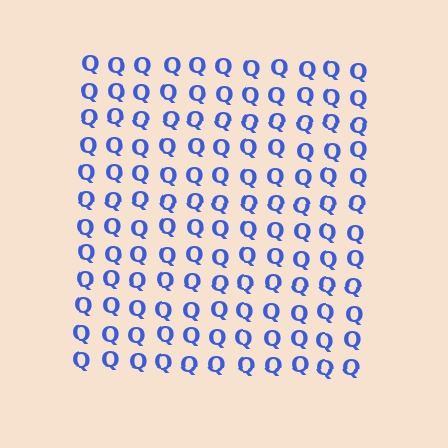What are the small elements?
The small elements are letter Q's.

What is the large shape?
The large shape is a square.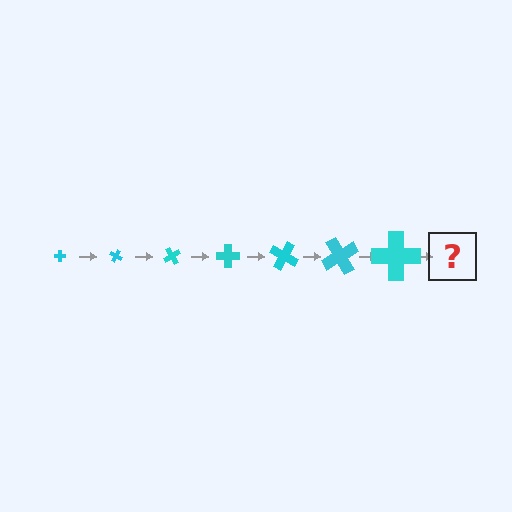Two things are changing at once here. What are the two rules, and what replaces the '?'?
The two rules are that the cross grows larger each step and it rotates 30 degrees each step. The '?' should be a cross, larger than the previous one and rotated 210 degrees from the start.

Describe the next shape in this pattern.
It should be a cross, larger than the previous one and rotated 210 degrees from the start.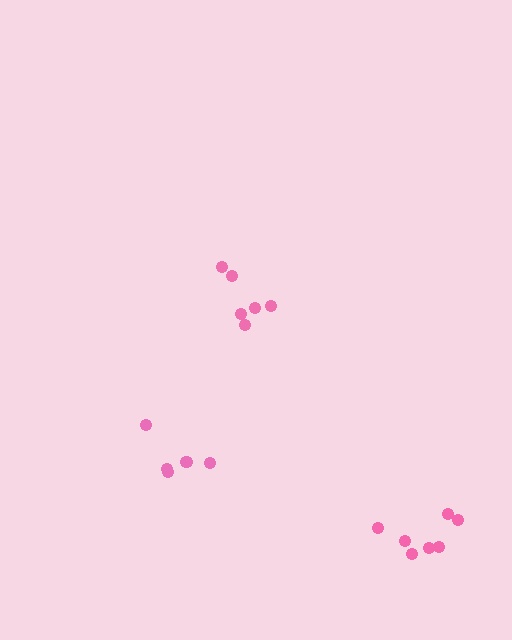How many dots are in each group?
Group 1: 7 dots, Group 2: 6 dots, Group 3: 5 dots (18 total).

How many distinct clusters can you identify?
There are 3 distinct clusters.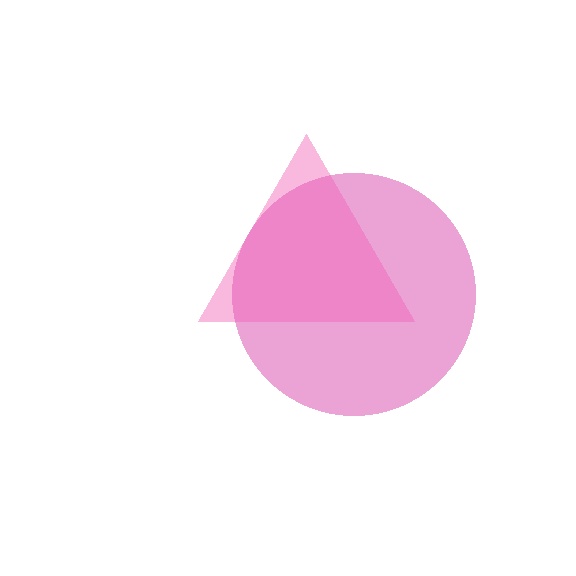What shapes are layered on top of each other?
The layered shapes are: a magenta circle, a pink triangle.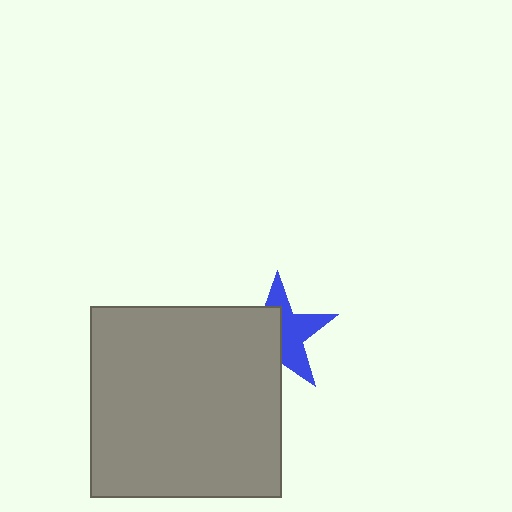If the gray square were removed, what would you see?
You would see the complete blue star.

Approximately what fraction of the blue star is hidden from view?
Roughly 50% of the blue star is hidden behind the gray square.